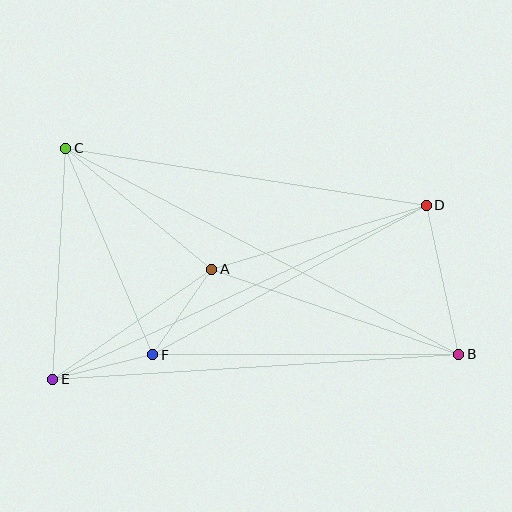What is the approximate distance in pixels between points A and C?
The distance between A and C is approximately 190 pixels.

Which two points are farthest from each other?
Points B and C are farthest from each other.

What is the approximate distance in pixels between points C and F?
The distance between C and F is approximately 224 pixels.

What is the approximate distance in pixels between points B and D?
The distance between B and D is approximately 153 pixels.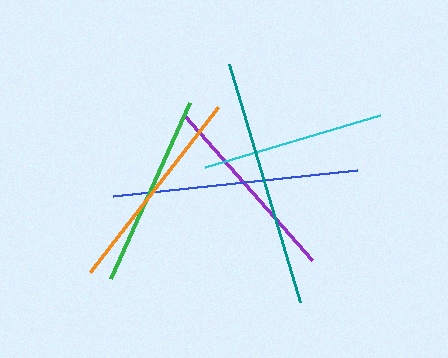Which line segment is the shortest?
The cyan line is the shortest at approximately 182 pixels.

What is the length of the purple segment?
The purple segment is approximately 193 pixels long.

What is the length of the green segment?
The green segment is approximately 193 pixels long.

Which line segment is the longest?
The teal line is the longest at approximately 249 pixels.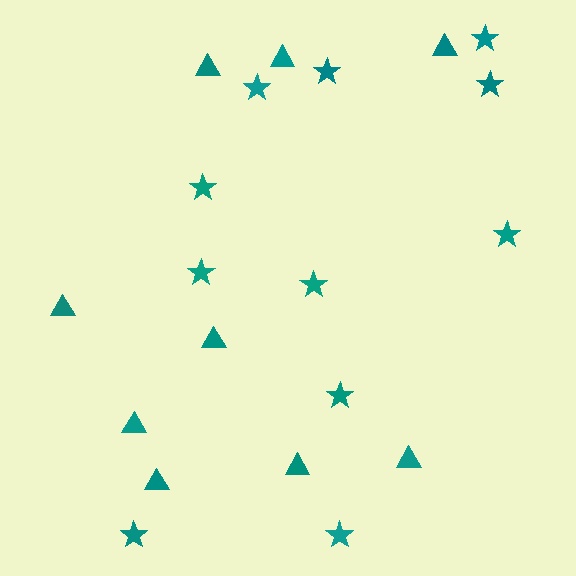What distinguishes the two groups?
There are 2 groups: one group of triangles (9) and one group of stars (11).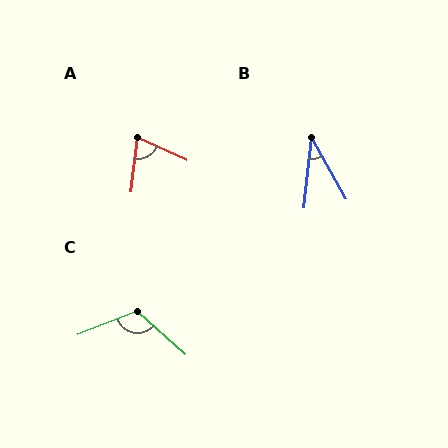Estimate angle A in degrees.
Approximately 72 degrees.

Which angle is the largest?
C, at approximately 117 degrees.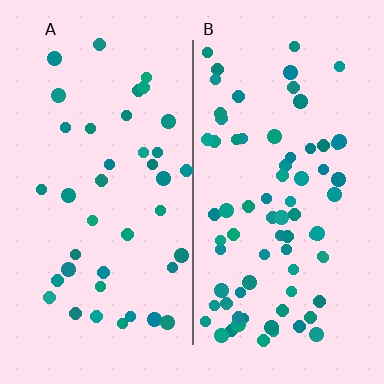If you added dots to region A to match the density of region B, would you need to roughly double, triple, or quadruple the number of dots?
Approximately double.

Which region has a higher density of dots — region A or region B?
B (the right).